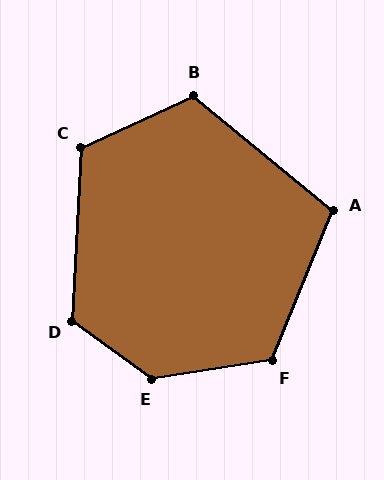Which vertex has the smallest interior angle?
A, at approximately 107 degrees.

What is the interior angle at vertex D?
Approximately 123 degrees (obtuse).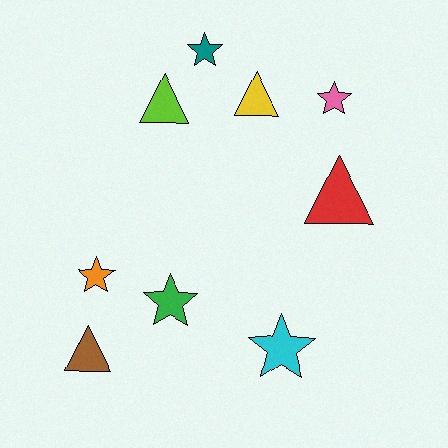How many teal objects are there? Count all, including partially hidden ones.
There is 1 teal object.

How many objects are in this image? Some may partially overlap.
There are 9 objects.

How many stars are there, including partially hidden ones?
There are 5 stars.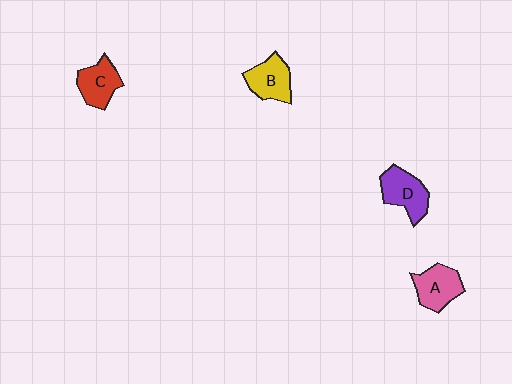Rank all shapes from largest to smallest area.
From largest to smallest: D (purple), A (pink), B (yellow), C (red).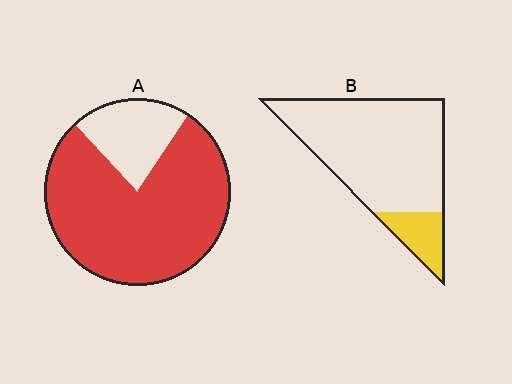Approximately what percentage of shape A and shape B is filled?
A is approximately 80% and B is approximately 15%.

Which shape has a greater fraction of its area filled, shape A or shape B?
Shape A.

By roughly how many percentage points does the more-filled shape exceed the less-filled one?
By roughly 65 percentage points (A over B).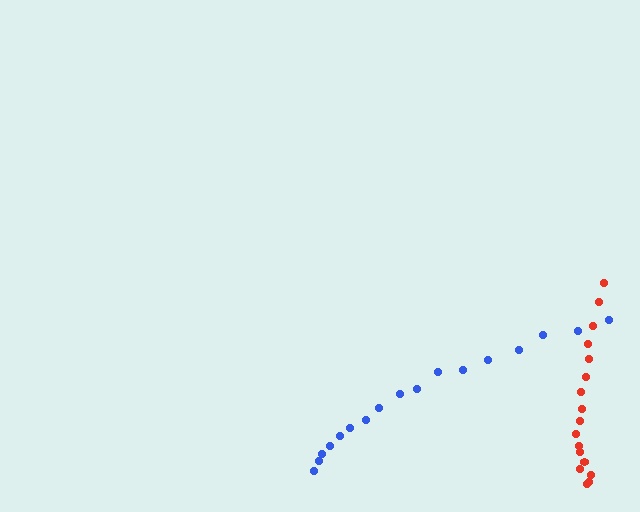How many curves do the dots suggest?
There are 2 distinct paths.